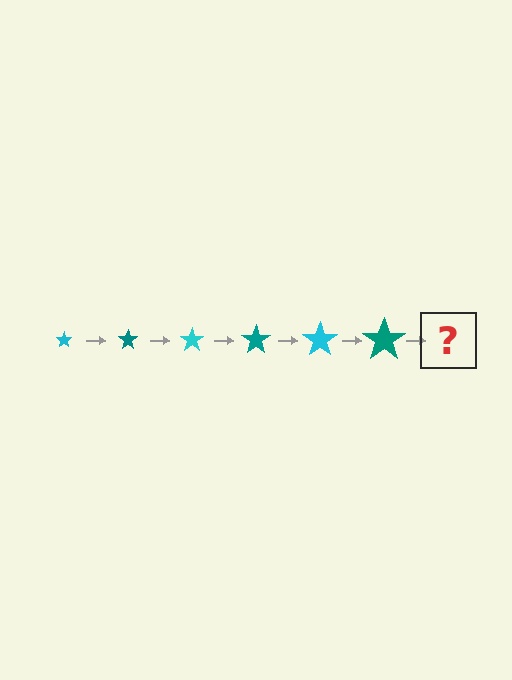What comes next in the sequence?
The next element should be a cyan star, larger than the previous one.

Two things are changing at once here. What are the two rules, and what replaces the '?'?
The two rules are that the star grows larger each step and the color cycles through cyan and teal. The '?' should be a cyan star, larger than the previous one.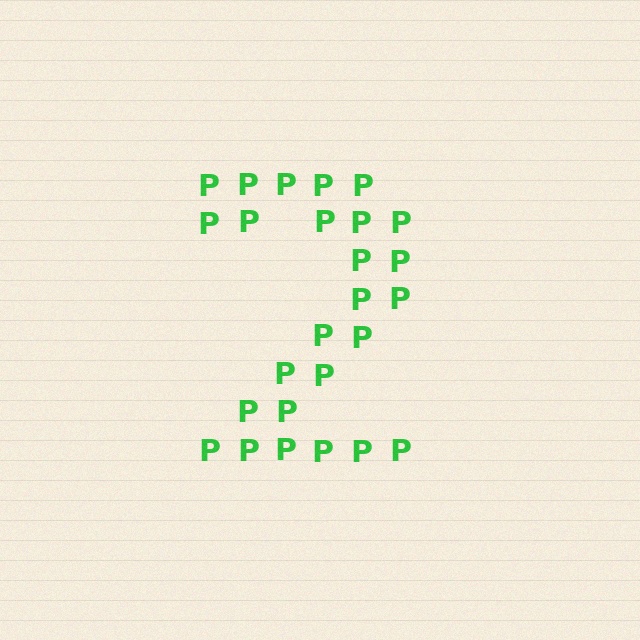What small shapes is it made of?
It is made of small letter P's.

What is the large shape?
The large shape is the digit 2.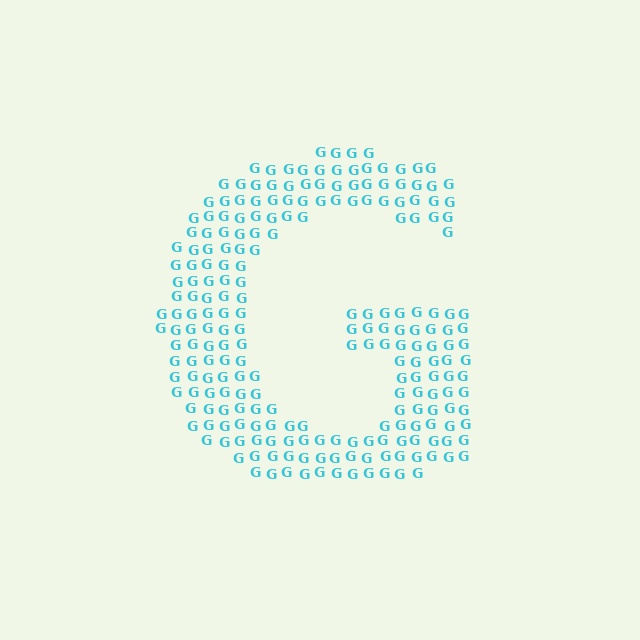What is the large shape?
The large shape is the letter G.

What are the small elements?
The small elements are letter G's.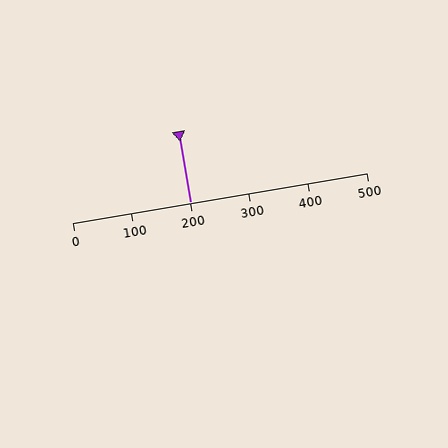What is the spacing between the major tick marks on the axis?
The major ticks are spaced 100 apart.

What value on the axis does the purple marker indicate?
The marker indicates approximately 200.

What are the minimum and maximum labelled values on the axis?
The axis runs from 0 to 500.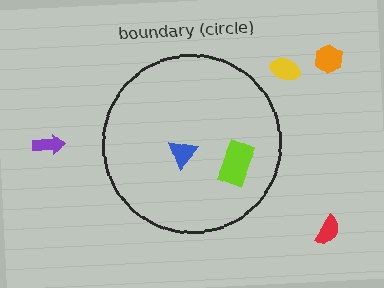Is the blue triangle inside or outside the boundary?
Inside.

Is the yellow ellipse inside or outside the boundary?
Outside.